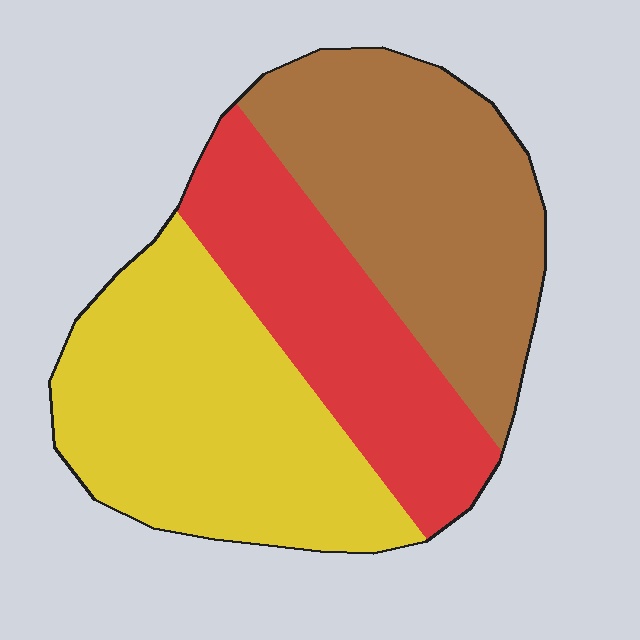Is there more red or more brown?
Brown.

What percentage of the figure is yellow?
Yellow takes up about three eighths (3/8) of the figure.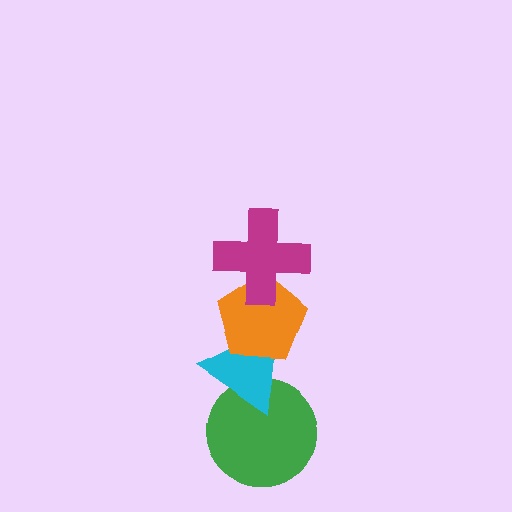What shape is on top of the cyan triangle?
The orange pentagon is on top of the cyan triangle.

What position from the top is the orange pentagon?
The orange pentagon is 2nd from the top.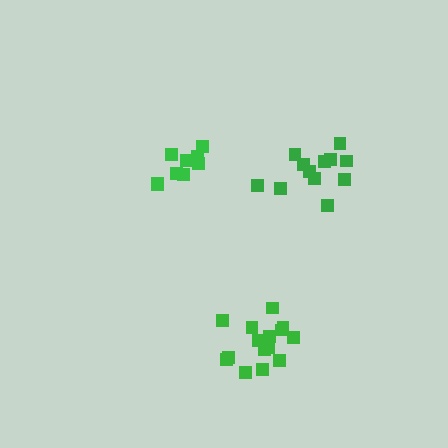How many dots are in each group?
Group 1: 9 dots, Group 2: 12 dots, Group 3: 15 dots (36 total).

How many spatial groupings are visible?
There are 3 spatial groupings.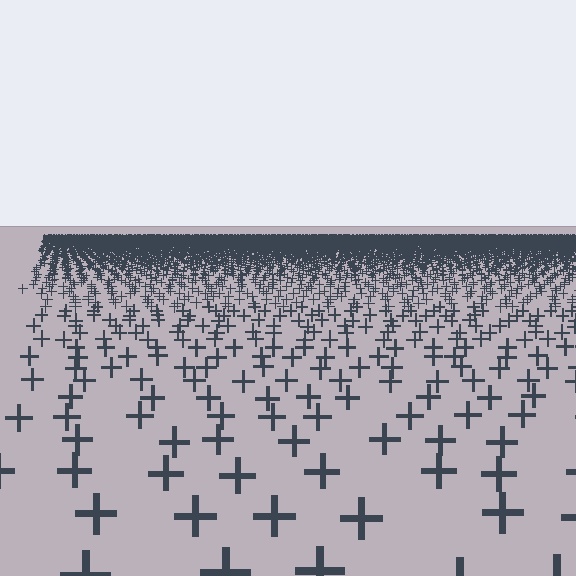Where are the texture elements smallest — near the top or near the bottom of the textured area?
Near the top.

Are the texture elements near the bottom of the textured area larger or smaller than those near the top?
Larger. Near the bottom, elements are closer to the viewer and appear at a bigger on-screen size.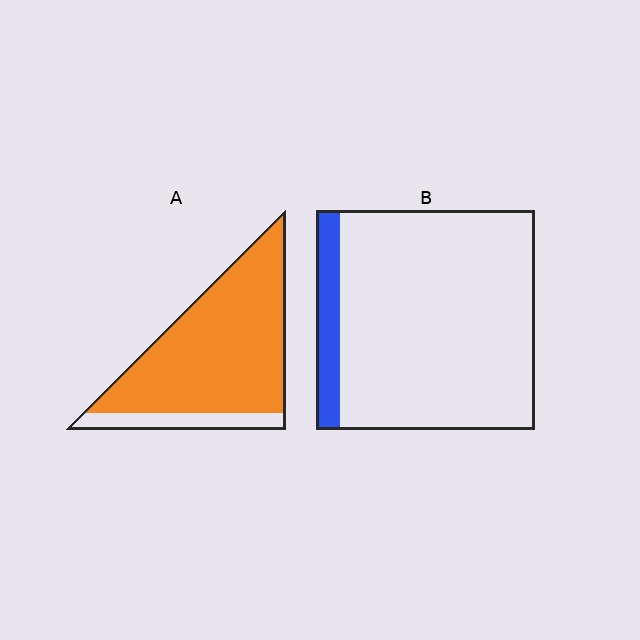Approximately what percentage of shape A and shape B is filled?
A is approximately 85% and B is approximately 10%.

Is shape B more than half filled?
No.